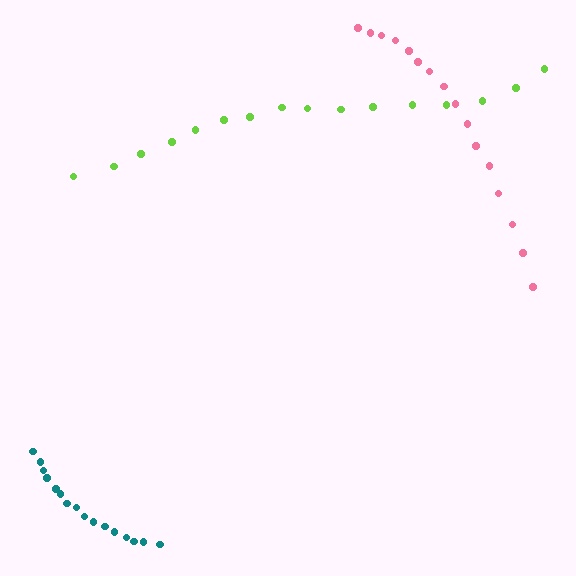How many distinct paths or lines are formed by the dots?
There are 3 distinct paths.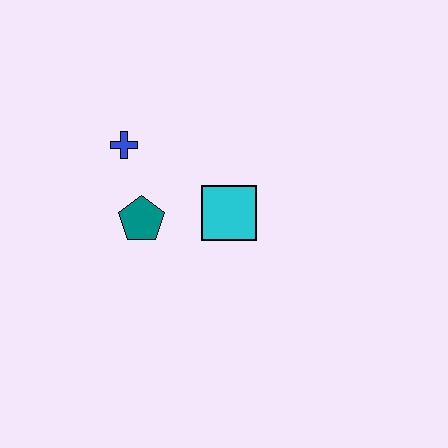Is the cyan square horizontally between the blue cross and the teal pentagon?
No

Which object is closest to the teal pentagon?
The blue cross is closest to the teal pentagon.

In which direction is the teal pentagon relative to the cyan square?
The teal pentagon is to the left of the cyan square.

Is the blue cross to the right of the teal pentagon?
No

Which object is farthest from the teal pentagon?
The cyan square is farthest from the teal pentagon.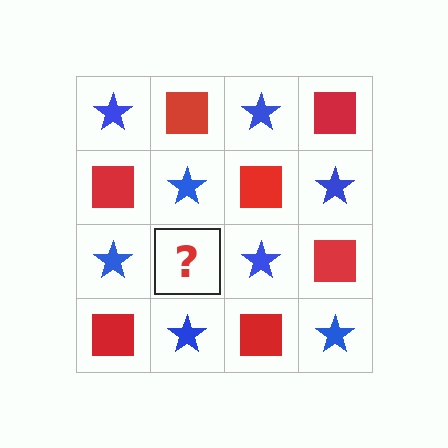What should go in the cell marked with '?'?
The missing cell should contain a red square.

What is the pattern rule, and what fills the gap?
The rule is that it alternates blue star and red square in a checkerboard pattern. The gap should be filled with a red square.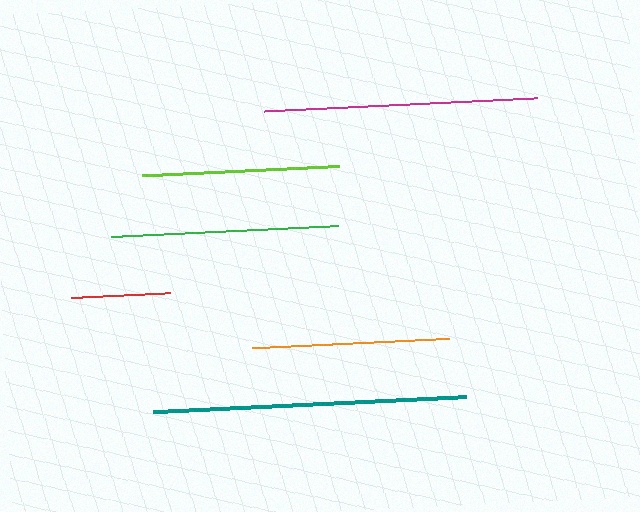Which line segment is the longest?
The teal line is the longest at approximately 313 pixels.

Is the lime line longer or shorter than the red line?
The lime line is longer than the red line.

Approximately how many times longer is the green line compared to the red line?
The green line is approximately 2.3 times the length of the red line.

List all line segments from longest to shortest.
From longest to shortest: teal, magenta, green, orange, lime, red.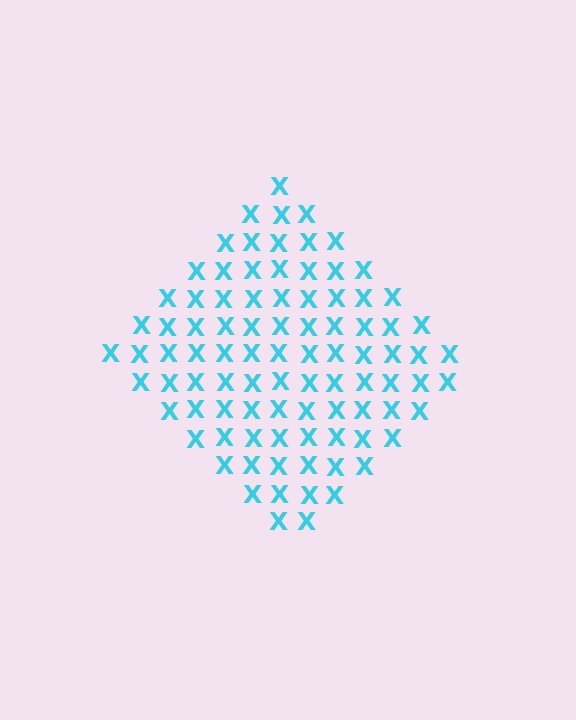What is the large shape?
The large shape is a diamond.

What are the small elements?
The small elements are letter X's.